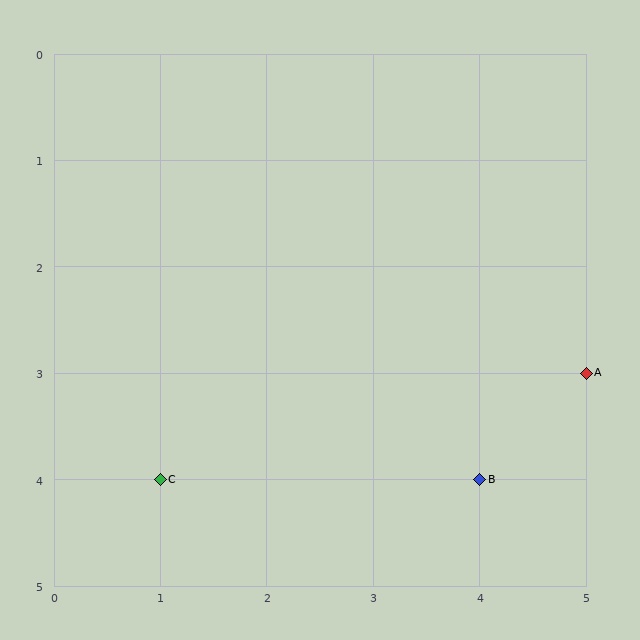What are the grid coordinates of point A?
Point A is at grid coordinates (5, 3).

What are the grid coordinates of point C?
Point C is at grid coordinates (1, 4).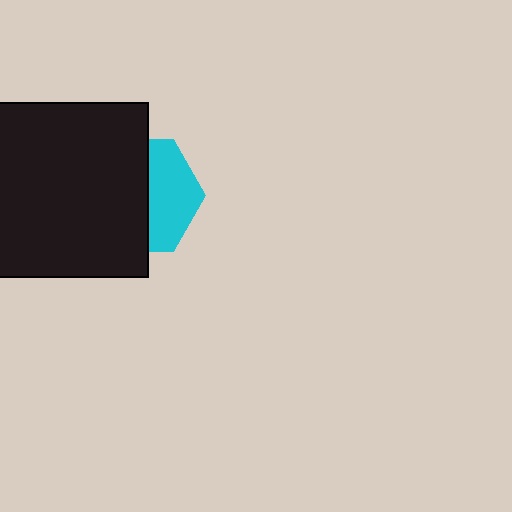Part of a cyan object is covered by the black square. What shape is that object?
It is a hexagon.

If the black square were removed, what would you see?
You would see the complete cyan hexagon.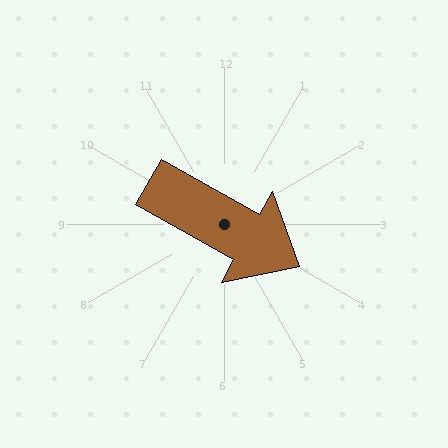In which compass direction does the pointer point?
Southeast.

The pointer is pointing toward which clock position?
Roughly 4 o'clock.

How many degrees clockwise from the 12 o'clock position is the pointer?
Approximately 119 degrees.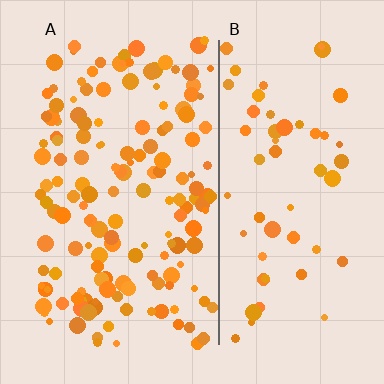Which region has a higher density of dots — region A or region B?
A (the left).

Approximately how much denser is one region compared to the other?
Approximately 2.7× — region A over region B.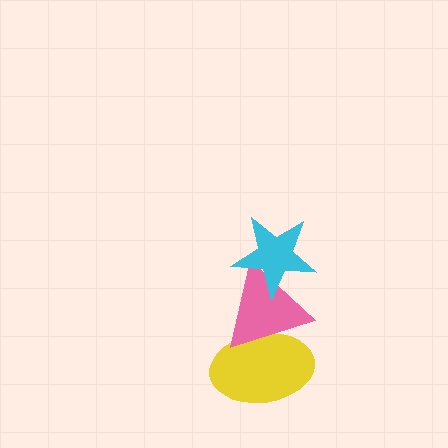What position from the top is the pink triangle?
The pink triangle is 2nd from the top.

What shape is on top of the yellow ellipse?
The pink triangle is on top of the yellow ellipse.